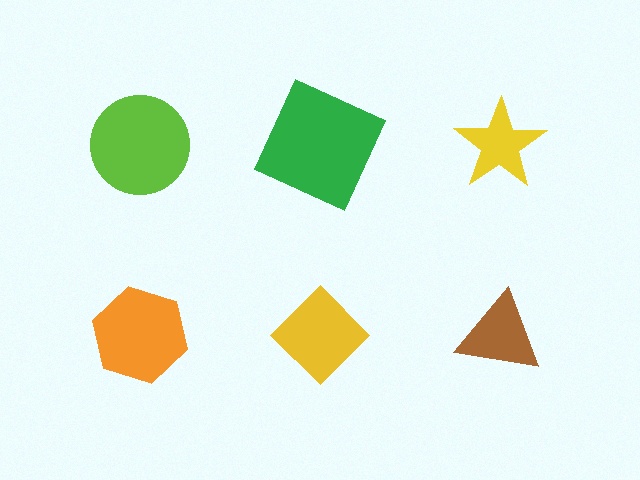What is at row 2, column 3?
A brown triangle.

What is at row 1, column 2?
A green square.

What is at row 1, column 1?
A lime circle.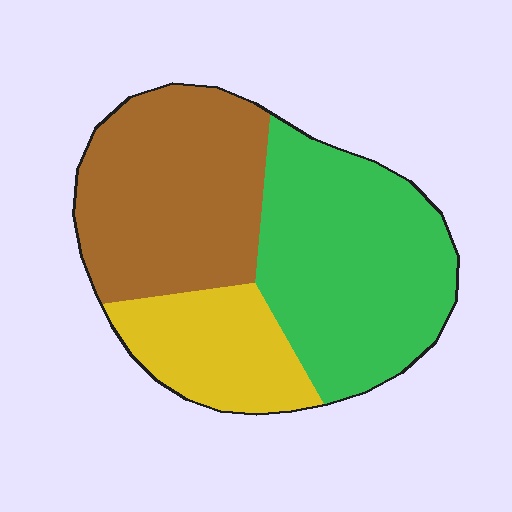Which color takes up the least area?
Yellow, at roughly 20%.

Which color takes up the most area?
Green, at roughly 40%.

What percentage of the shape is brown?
Brown takes up about three eighths (3/8) of the shape.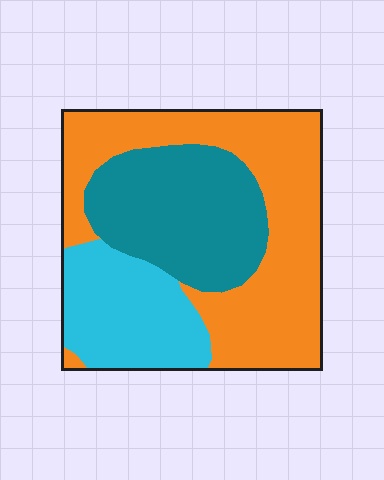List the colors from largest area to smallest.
From largest to smallest: orange, teal, cyan.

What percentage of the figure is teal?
Teal takes up between a sixth and a third of the figure.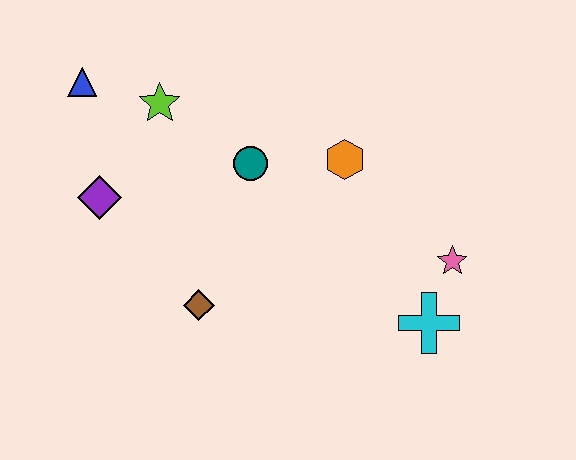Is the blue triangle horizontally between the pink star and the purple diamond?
No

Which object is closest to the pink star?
The cyan cross is closest to the pink star.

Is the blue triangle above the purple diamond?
Yes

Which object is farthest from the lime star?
The cyan cross is farthest from the lime star.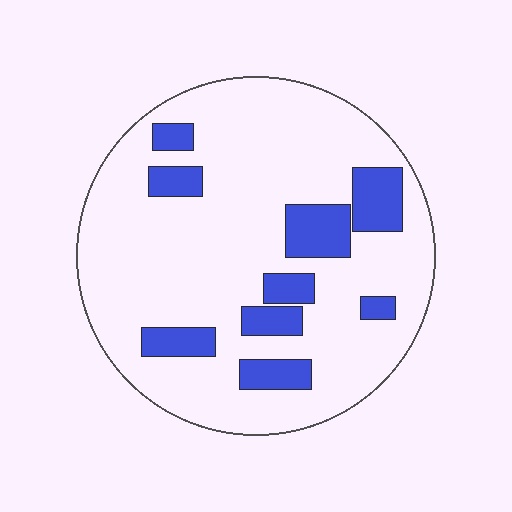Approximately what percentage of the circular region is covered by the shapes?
Approximately 20%.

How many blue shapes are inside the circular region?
9.